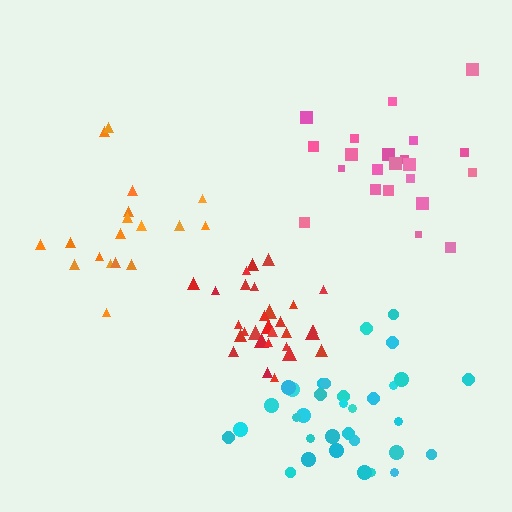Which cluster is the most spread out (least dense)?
Pink.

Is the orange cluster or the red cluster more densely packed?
Red.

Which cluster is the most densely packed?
Red.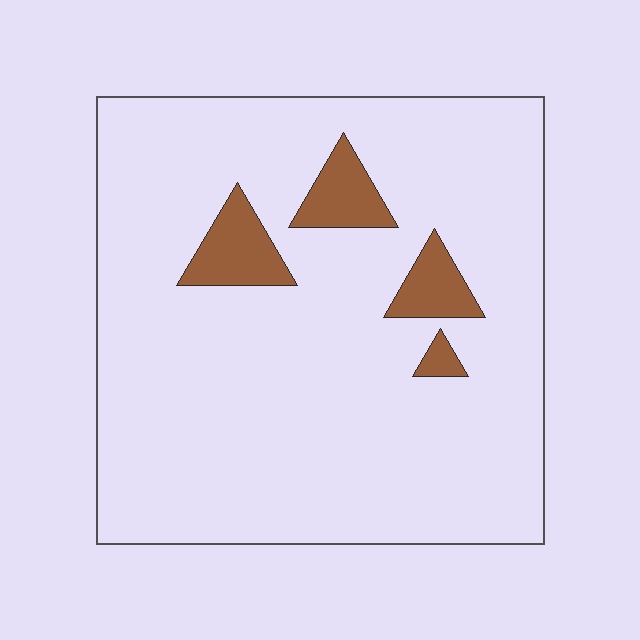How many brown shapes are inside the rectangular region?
4.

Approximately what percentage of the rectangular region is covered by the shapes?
Approximately 10%.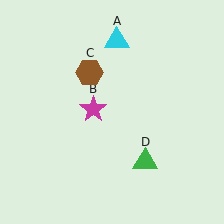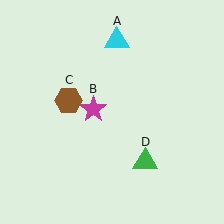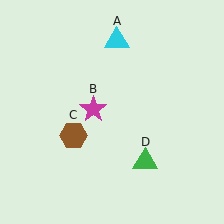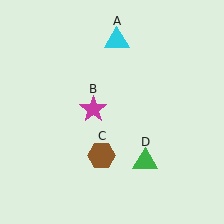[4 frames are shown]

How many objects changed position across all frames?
1 object changed position: brown hexagon (object C).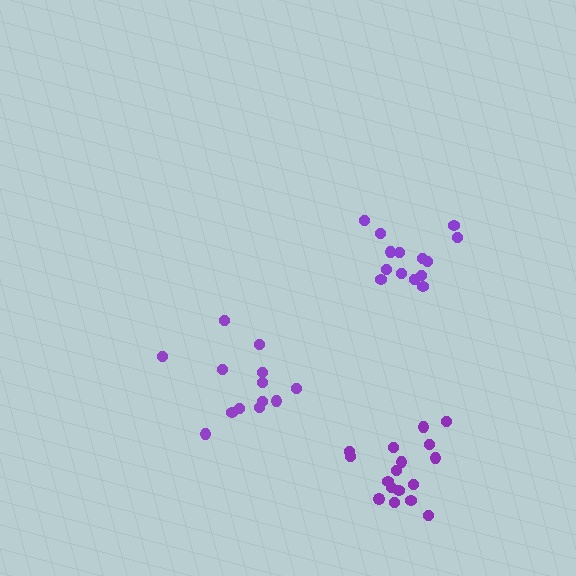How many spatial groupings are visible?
There are 3 spatial groupings.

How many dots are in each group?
Group 1: 14 dots, Group 2: 17 dots, Group 3: 13 dots (44 total).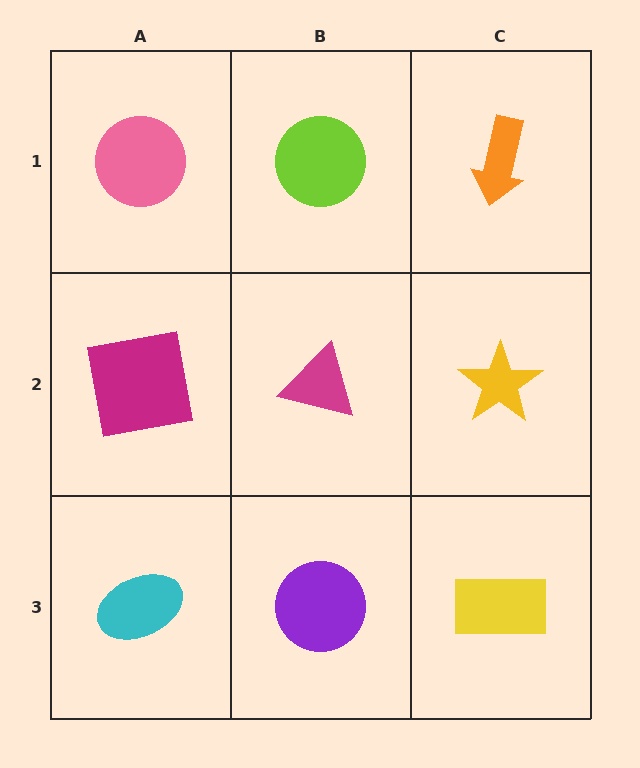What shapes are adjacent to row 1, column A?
A magenta square (row 2, column A), a lime circle (row 1, column B).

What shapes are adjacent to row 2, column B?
A lime circle (row 1, column B), a purple circle (row 3, column B), a magenta square (row 2, column A), a yellow star (row 2, column C).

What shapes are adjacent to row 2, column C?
An orange arrow (row 1, column C), a yellow rectangle (row 3, column C), a magenta triangle (row 2, column B).